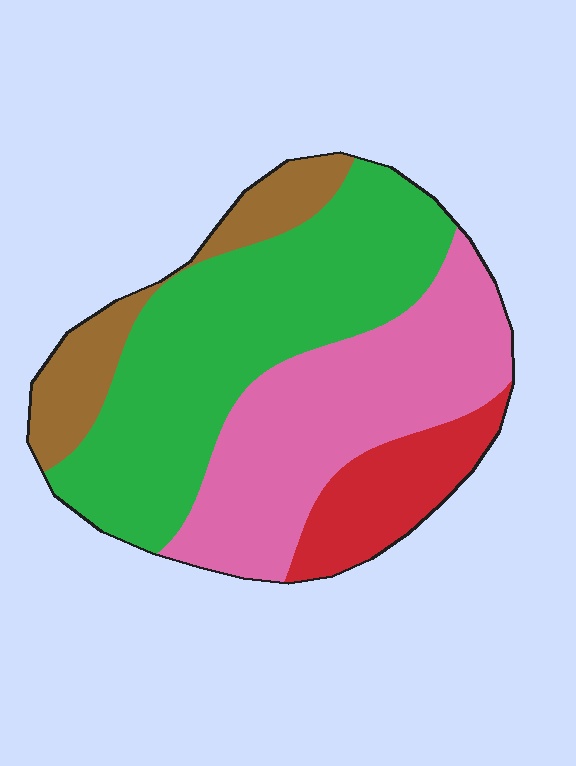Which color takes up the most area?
Green, at roughly 40%.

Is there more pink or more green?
Green.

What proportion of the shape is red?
Red covers about 10% of the shape.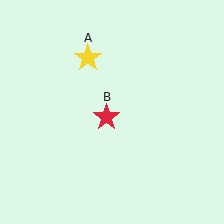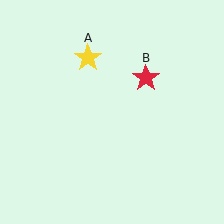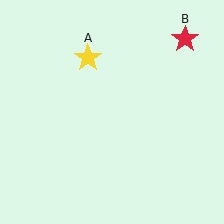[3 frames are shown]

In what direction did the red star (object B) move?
The red star (object B) moved up and to the right.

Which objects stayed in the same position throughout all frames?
Yellow star (object A) remained stationary.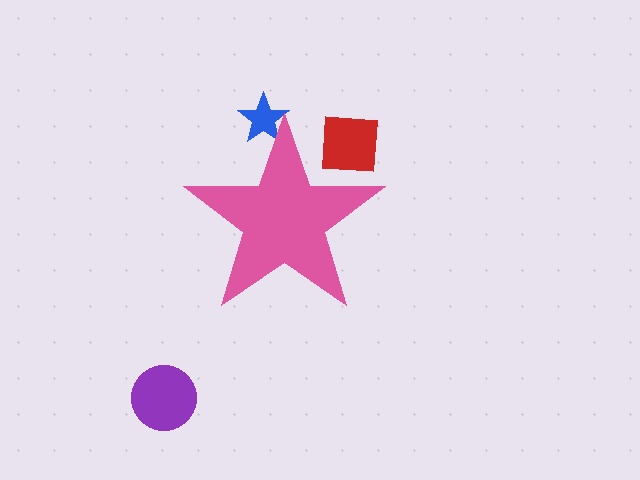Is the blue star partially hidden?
Yes, the blue star is partially hidden behind the pink star.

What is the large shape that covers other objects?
A pink star.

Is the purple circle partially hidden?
No, the purple circle is fully visible.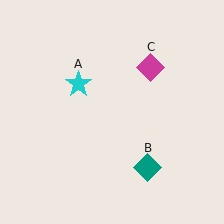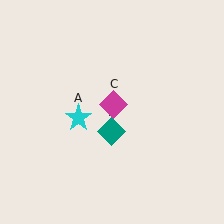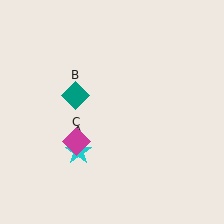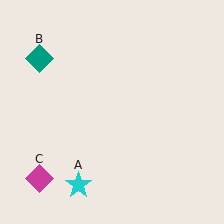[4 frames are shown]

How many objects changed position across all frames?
3 objects changed position: cyan star (object A), teal diamond (object B), magenta diamond (object C).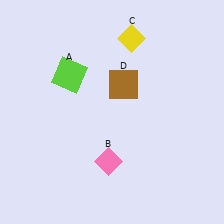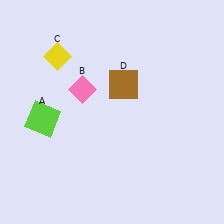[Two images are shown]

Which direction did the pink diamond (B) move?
The pink diamond (B) moved up.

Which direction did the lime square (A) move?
The lime square (A) moved down.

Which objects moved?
The objects that moved are: the lime square (A), the pink diamond (B), the yellow diamond (C).